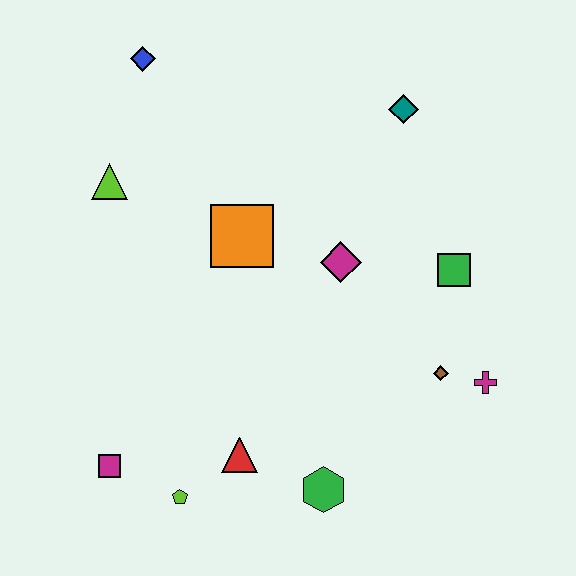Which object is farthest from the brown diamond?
The blue diamond is farthest from the brown diamond.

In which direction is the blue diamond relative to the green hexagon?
The blue diamond is above the green hexagon.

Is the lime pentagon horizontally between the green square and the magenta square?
Yes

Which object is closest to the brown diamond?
The magenta cross is closest to the brown diamond.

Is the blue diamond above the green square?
Yes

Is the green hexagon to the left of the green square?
Yes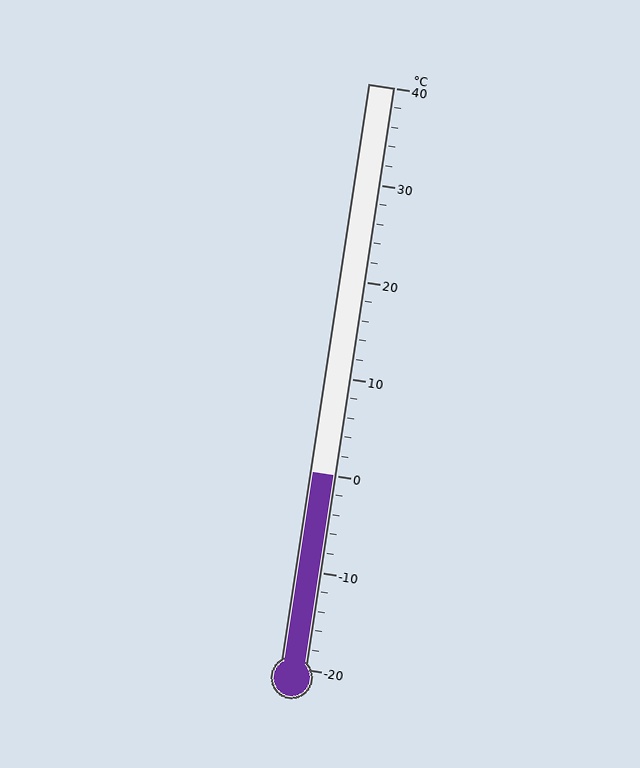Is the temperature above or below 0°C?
The temperature is at 0°C.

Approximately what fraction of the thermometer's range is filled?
The thermometer is filled to approximately 35% of its range.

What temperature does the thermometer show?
The thermometer shows approximately 0°C.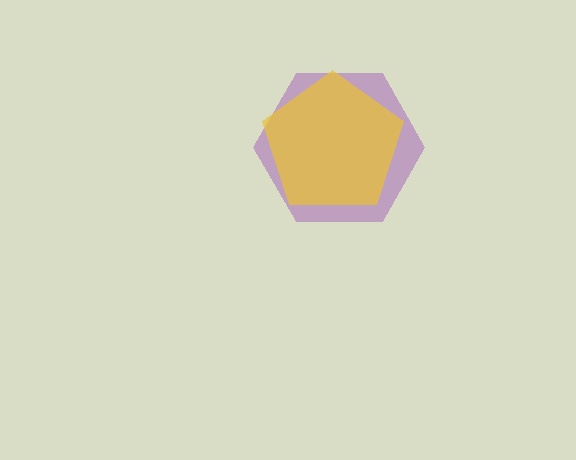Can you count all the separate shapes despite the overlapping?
Yes, there are 2 separate shapes.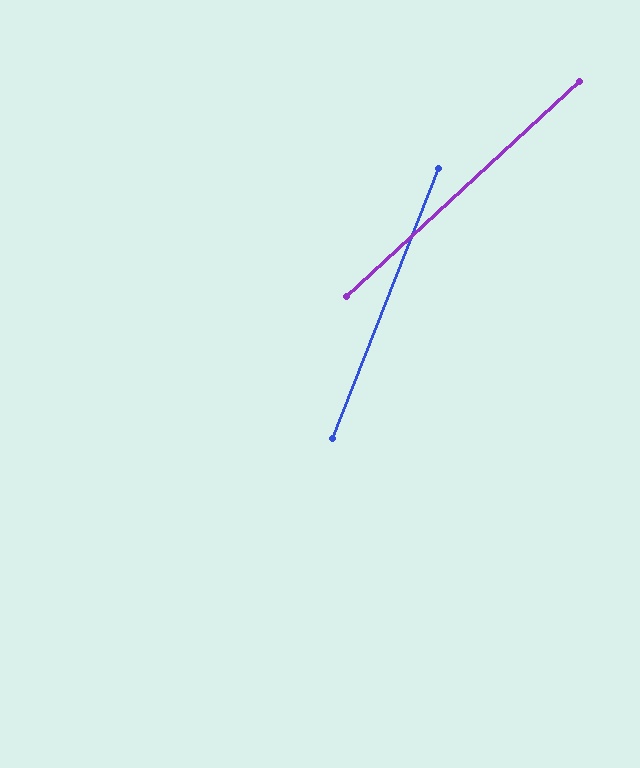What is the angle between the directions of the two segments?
Approximately 26 degrees.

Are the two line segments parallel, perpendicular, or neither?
Neither parallel nor perpendicular — they differ by about 26°.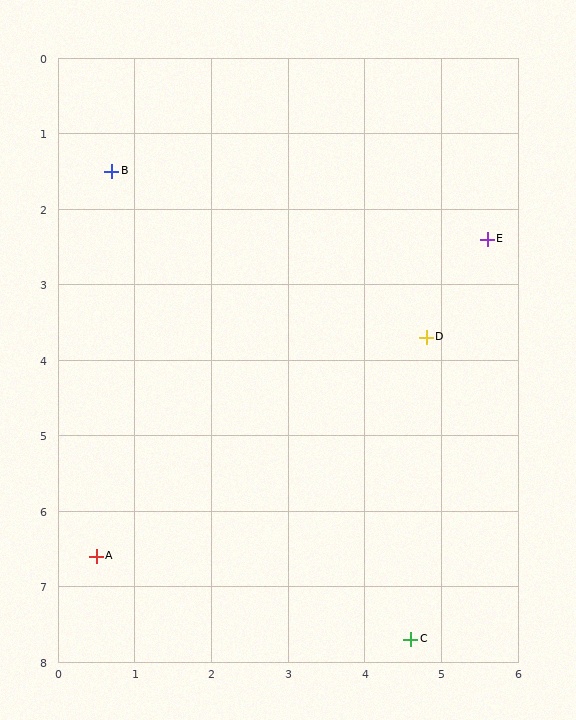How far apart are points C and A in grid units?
Points C and A are about 4.2 grid units apart.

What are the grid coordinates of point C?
Point C is at approximately (4.6, 7.7).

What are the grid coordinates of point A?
Point A is at approximately (0.5, 6.6).